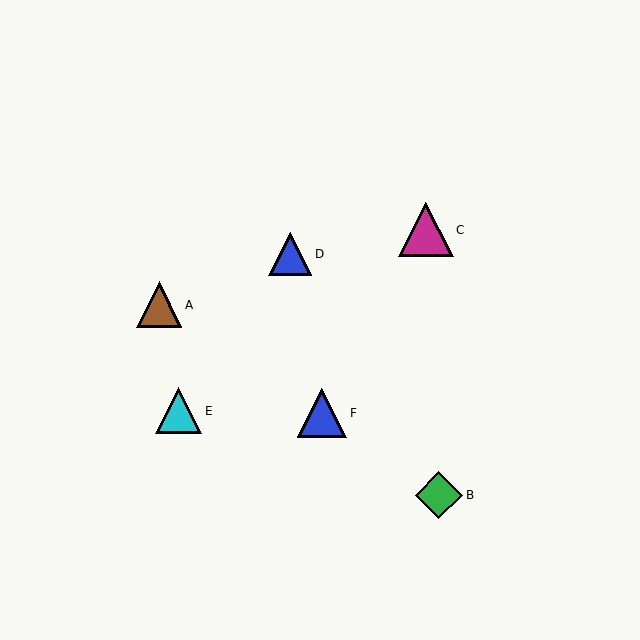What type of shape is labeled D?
Shape D is a blue triangle.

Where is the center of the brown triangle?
The center of the brown triangle is at (159, 305).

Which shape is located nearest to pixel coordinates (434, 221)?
The magenta triangle (labeled C) at (426, 230) is nearest to that location.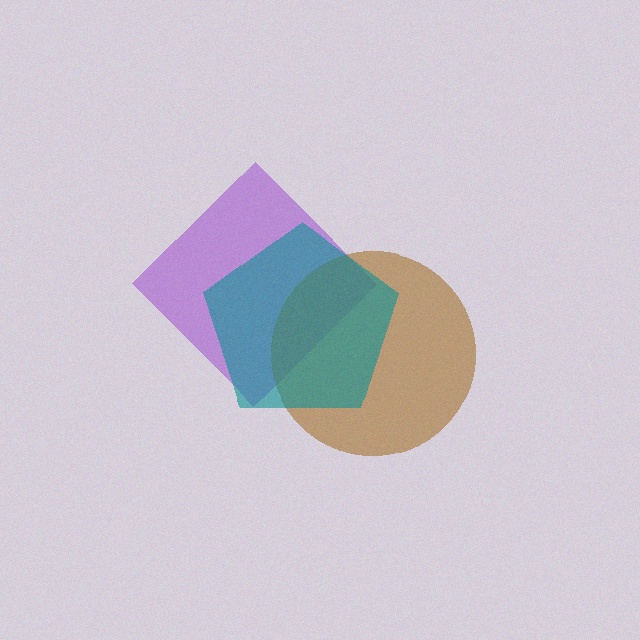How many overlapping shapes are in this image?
There are 3 overlapping shapes in the image.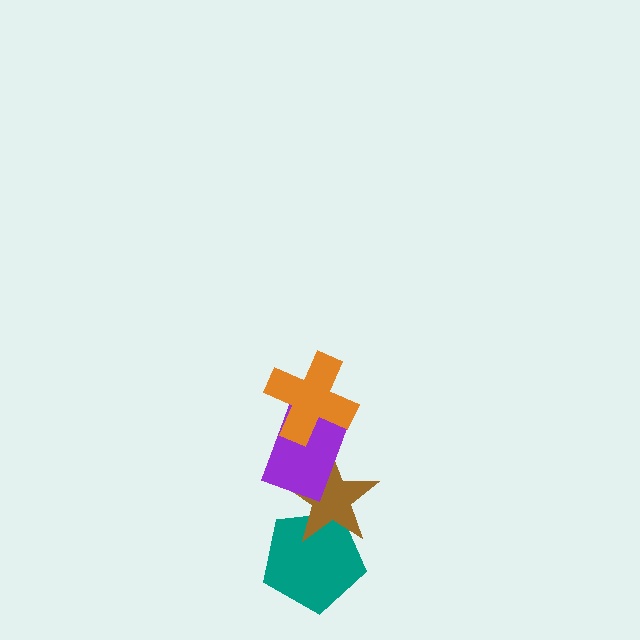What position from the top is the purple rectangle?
The purple rectangle is 2nd from the top.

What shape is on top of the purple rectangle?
The orange cross is on top of the purple rectangle.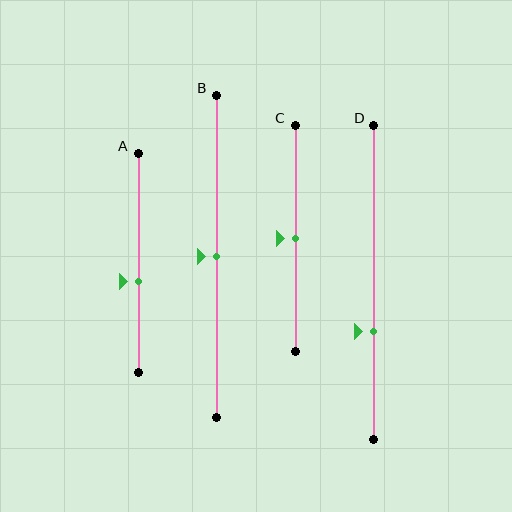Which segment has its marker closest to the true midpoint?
Segment B has its marker closest to the true midpoint.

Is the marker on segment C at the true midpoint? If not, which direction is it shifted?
Yes, the marker on segment C is at the true midpoint.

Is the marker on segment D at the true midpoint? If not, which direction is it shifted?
No, the marker on segment D is shifted downward by about 16% of the segment length.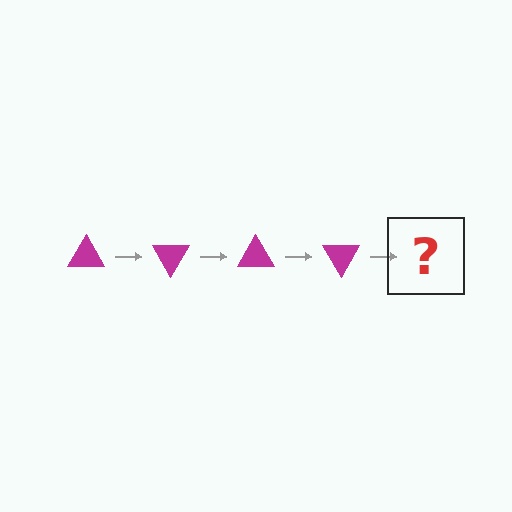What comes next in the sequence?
The next element should be a magenta triangle rotated 240 degrees.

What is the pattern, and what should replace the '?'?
The pattern is that the triangle rotates 60 degrees each step. The '?' should be a magenta triangle rotated 240 degrees.